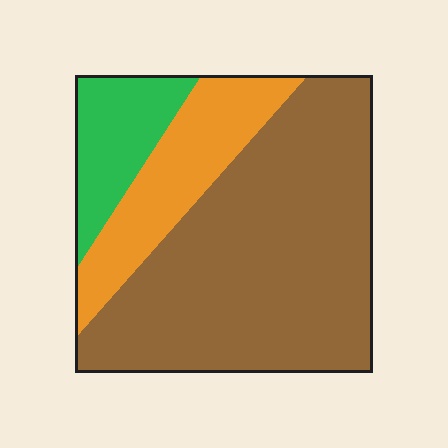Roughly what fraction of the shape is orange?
Orange covers roughly 20% of the shape.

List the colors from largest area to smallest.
From largest to smallest: brown, orange, green.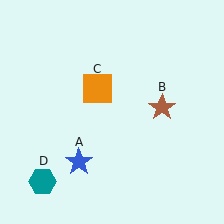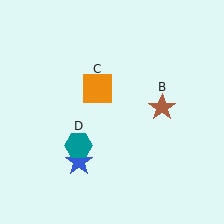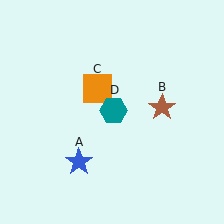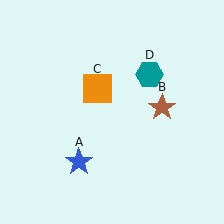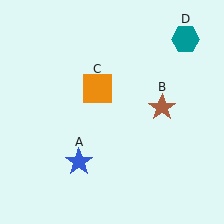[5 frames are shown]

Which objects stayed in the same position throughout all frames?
Blue star (object A) and brown star (object B) and orange square (object C) remained stationary.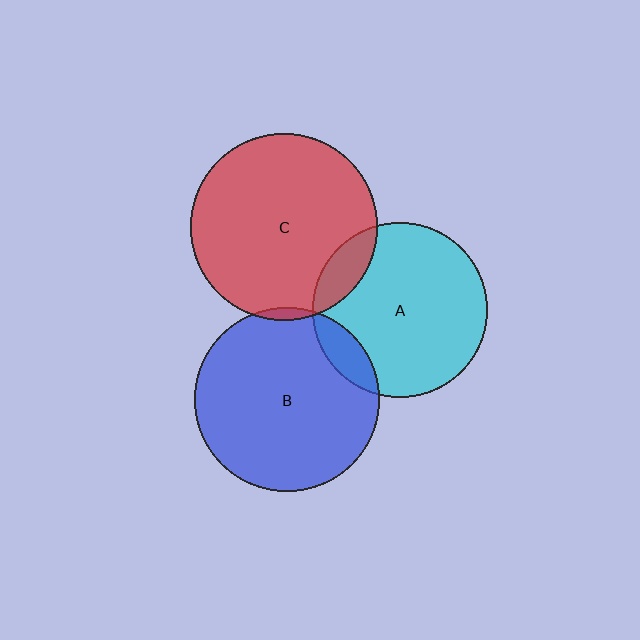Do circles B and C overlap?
Yes.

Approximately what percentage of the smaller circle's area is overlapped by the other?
Approximately 5%.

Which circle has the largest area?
Circle C (red).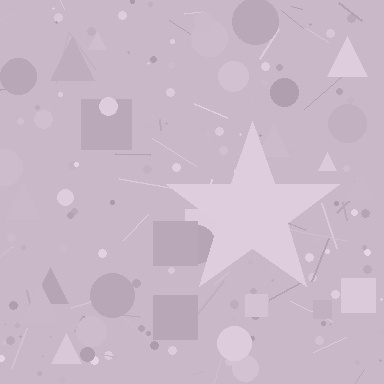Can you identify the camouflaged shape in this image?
The camouflaged shape is a star.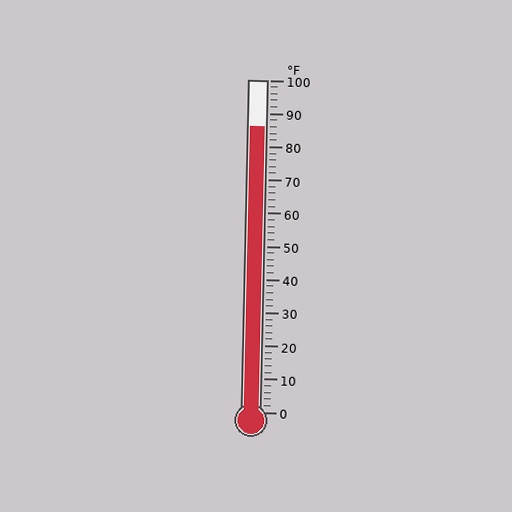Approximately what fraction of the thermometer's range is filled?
The thermometer is filled to approximately 85% of its range.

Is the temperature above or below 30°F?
The temperature is above 30°F.